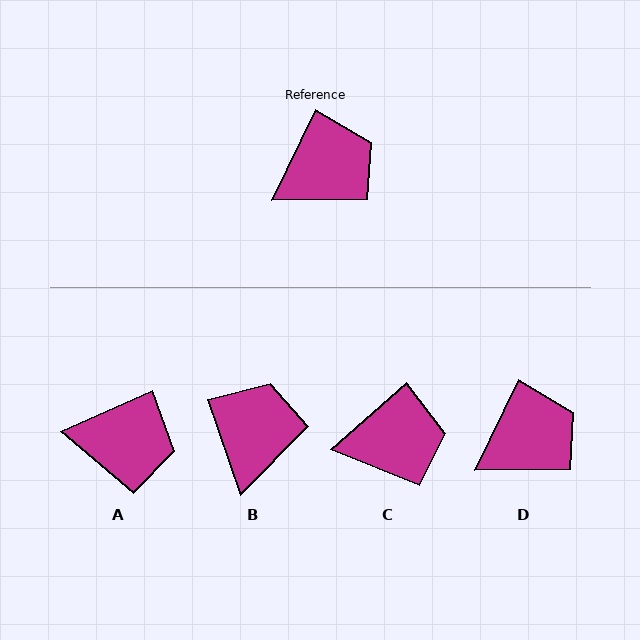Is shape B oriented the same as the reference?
No, it is off by about 45 degrees.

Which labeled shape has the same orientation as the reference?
D.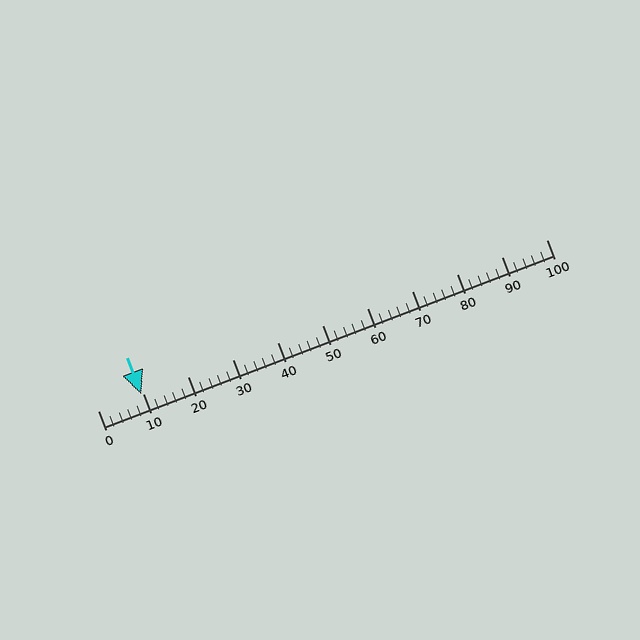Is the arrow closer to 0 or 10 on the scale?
The arrow is closer to 10.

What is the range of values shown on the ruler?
The ruler shows values from 0 to 100.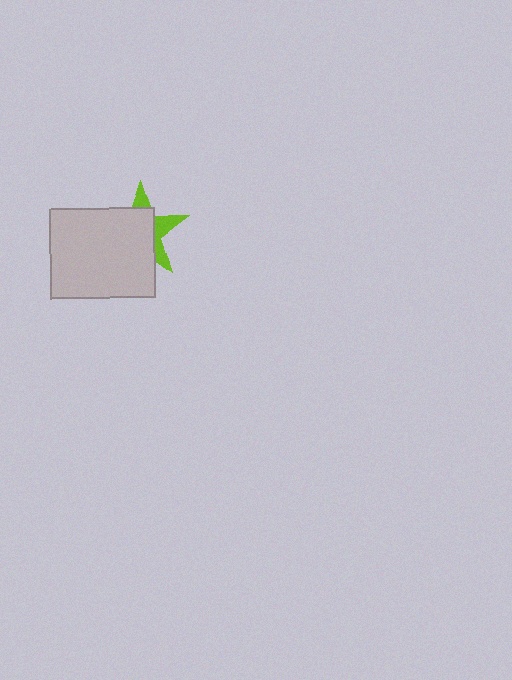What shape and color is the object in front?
The object in front is a light gray rectangle.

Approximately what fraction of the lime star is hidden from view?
Roughly 67% of the lime star is hidden behind the light gray rectangle.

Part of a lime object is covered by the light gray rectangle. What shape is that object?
It is a star.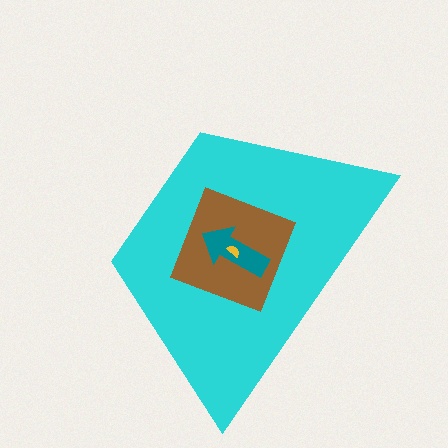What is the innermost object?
The yellow semicircle.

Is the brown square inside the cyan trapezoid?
Yes.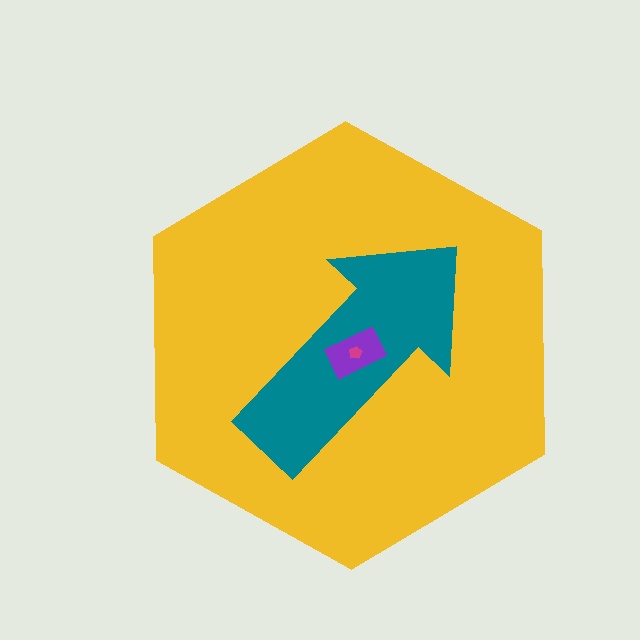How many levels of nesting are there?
4.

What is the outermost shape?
The yellow hexagon.